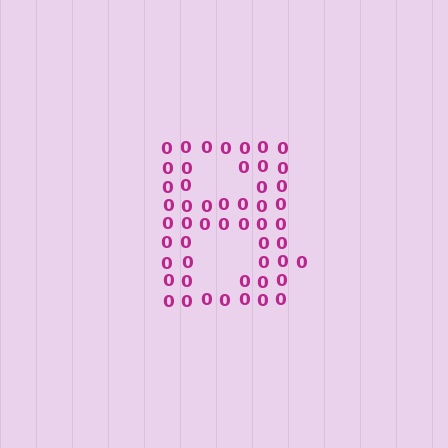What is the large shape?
The large shape is the letter B.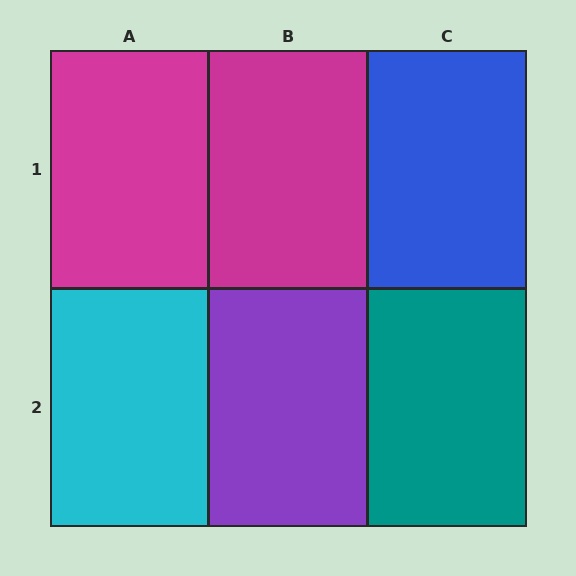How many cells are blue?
1 cell is blue.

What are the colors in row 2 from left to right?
Cyan, purple, teal.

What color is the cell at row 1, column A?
Magenta.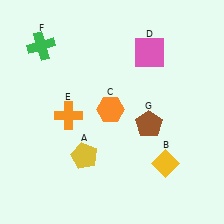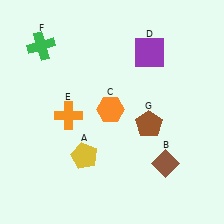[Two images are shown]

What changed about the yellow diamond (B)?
In Image 1, B is yellow. In Image 2, it changed to brown.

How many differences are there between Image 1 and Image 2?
There are 2 differences between the two images.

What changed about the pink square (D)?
In Image 1, D is pink. In Image 2, it changed to purple.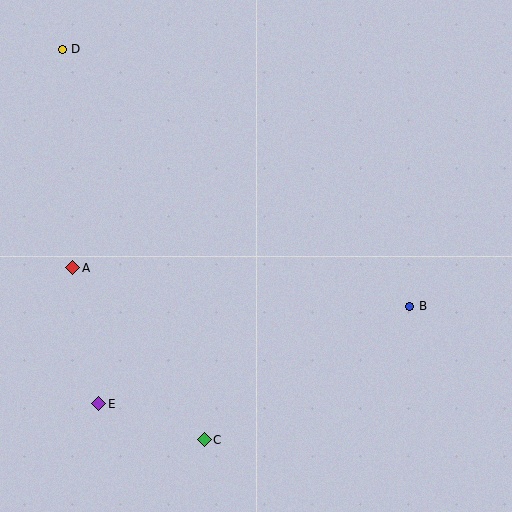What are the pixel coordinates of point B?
Point B is at (410, 306).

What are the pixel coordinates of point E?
Point E is at (99, 404).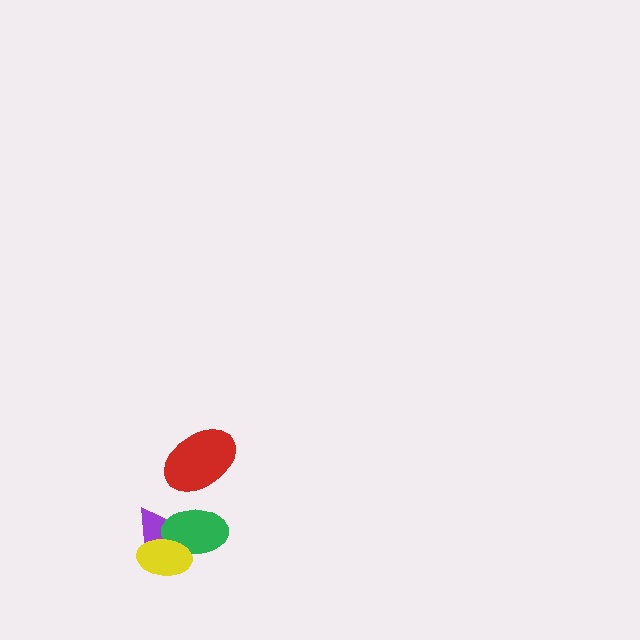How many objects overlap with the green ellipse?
2 objects overlap with the green ellipse.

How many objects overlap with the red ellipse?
0 objects overlap with the red ellipse.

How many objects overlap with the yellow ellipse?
2 objects overlap with the yellow ellipse.